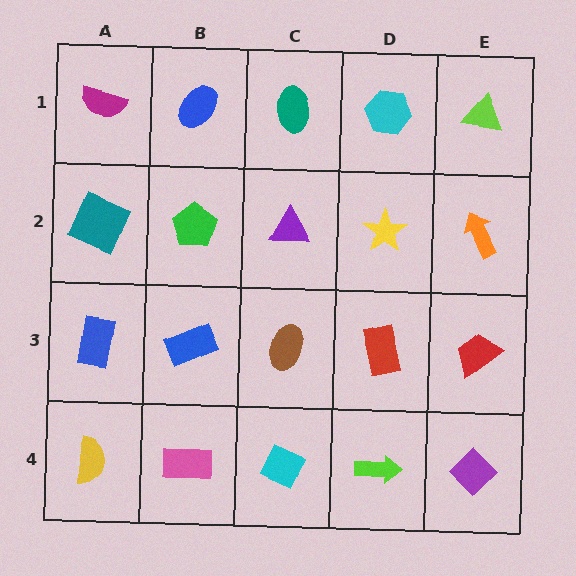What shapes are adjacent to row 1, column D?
A yellow star (row 2, column D), a teal ellipse (row 1, column C), a lime triangle (row 1, column E).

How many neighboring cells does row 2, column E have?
3.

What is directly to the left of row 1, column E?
A cyan hexagon.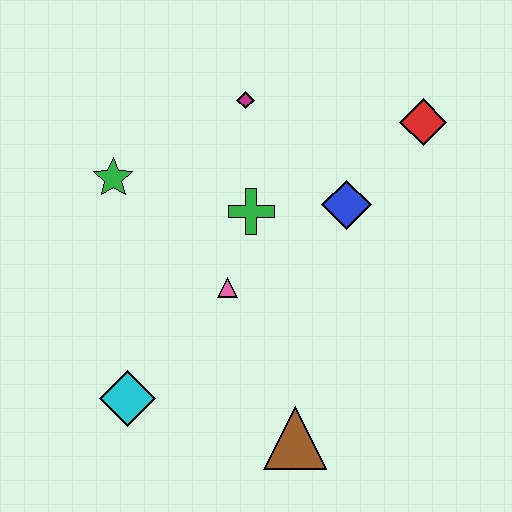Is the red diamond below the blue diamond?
No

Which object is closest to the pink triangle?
The green cross is closest to the pink triangle.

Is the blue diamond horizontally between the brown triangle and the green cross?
No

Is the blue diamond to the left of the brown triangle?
No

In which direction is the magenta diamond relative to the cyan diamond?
The magenta diamond is above the cyan diamond.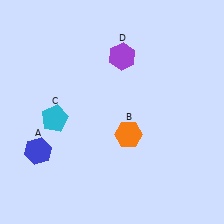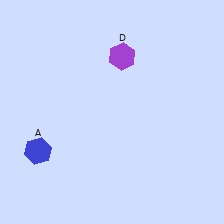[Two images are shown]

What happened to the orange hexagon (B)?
The orange hexagon (B) was removed in Image 2. It was in the bottom-right area of Image 1.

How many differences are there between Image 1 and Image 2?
There are 2 differences between the two images.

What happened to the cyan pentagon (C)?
The cyan pentagon (C) was removed in Image 2. It was in the bottom-left area of Image 1.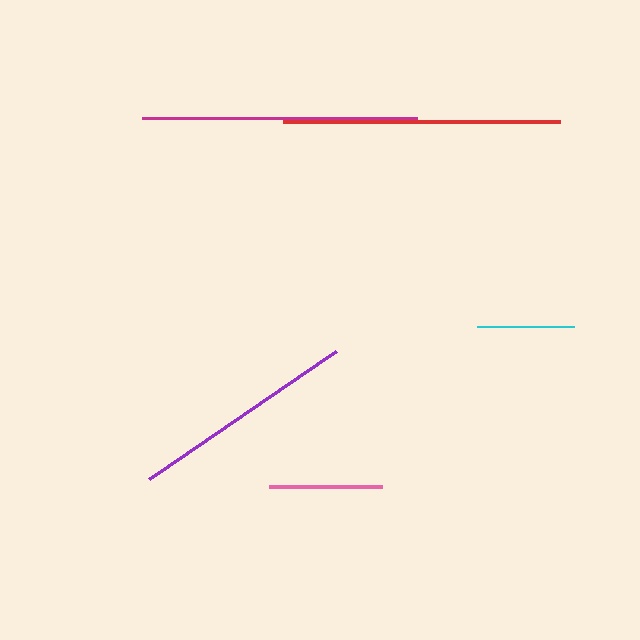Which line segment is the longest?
The red line is the longest at approximately 277 pixels.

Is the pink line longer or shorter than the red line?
The red line is longer than the pink line.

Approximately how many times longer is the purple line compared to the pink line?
The purple line is approximately 2.0 times the length of the pink line.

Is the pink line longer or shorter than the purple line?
The purple line is longer than the pink line.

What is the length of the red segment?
The red segment is approximately 277 pixels long.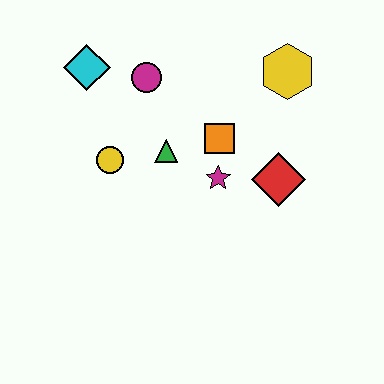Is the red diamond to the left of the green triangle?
No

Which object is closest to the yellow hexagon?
The orange square is closest to the yellow hexagon.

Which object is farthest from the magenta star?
The cyan diamond is farthest from the magenta star.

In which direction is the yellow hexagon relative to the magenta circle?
The yellow hexagon is to the right of the magenta circle.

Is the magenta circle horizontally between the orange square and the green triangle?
No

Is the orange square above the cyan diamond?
No